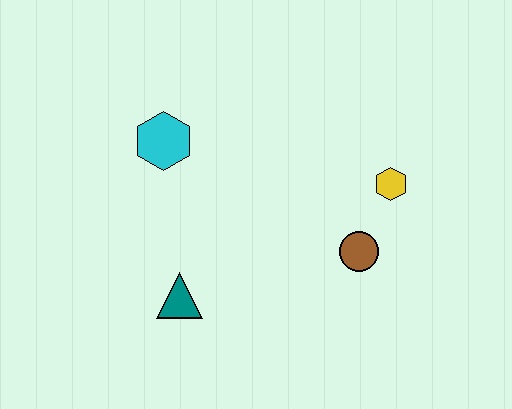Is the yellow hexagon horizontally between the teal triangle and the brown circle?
No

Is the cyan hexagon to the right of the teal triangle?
No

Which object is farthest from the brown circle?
The cyan hexagon is farthest from the brown circle.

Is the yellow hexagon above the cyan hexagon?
No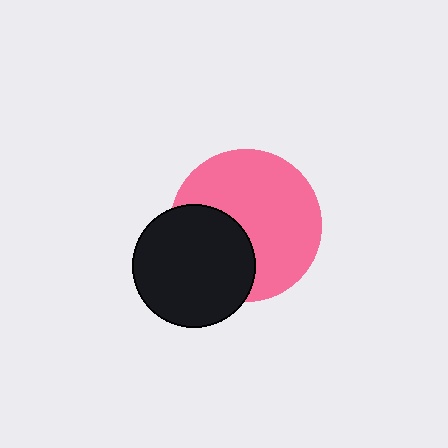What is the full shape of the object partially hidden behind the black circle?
The partially hidden object is a pink circle.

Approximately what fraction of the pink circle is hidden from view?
Roughly 34% of the pink circle is hidden behind the black circle.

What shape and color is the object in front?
The object in front is a black circle.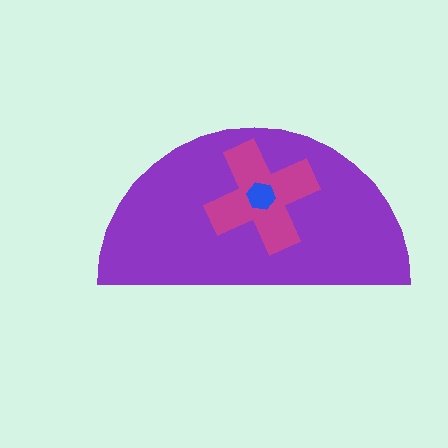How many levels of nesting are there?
3.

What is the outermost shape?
The purple semicircle.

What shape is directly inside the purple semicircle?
The magenta cross.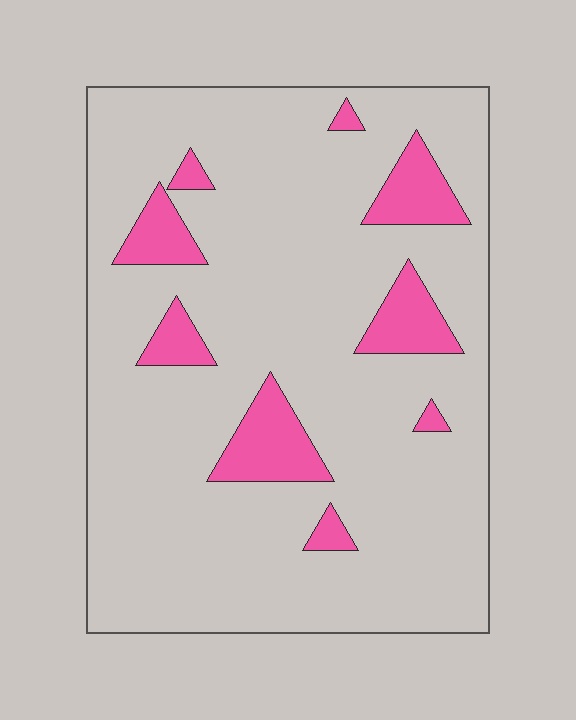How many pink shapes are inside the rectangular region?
9.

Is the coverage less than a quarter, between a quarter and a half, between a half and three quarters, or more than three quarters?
Less than a quarter.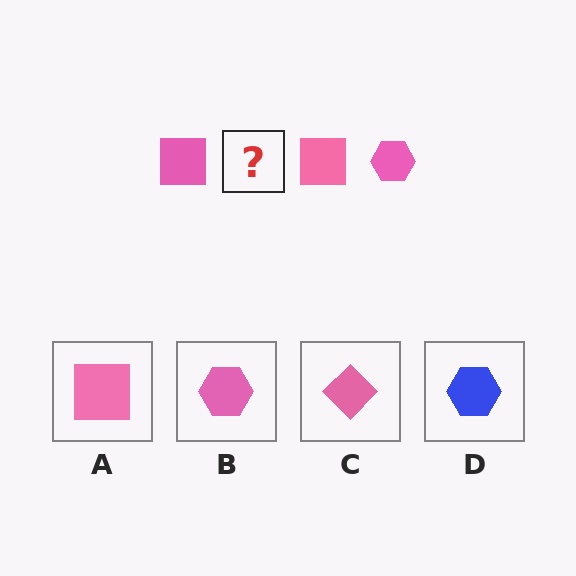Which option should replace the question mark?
Option B.